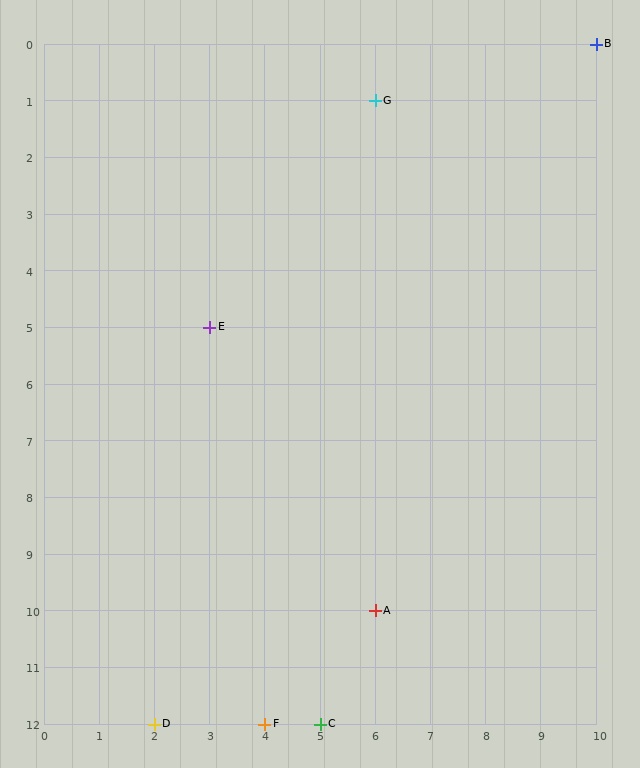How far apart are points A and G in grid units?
Points A and G are 9 rows apart.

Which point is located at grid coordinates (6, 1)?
Point G is at (6, 1).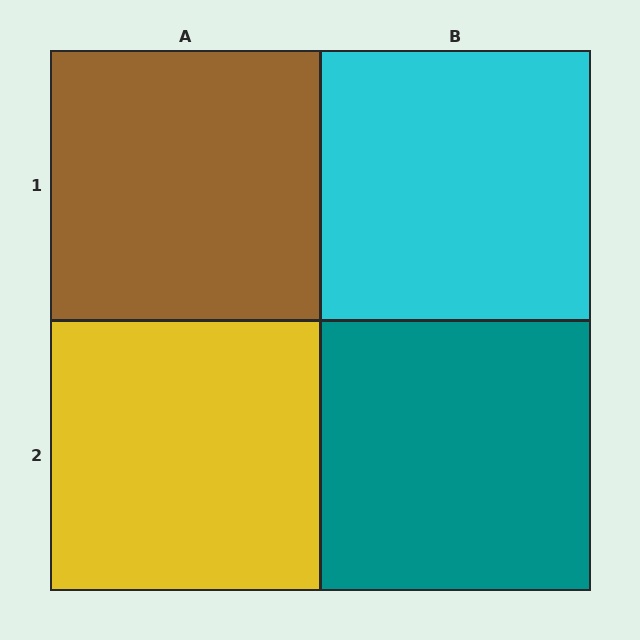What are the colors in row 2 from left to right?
Yellow, teal.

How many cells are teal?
1 cell is teal.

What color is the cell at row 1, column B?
Cyan.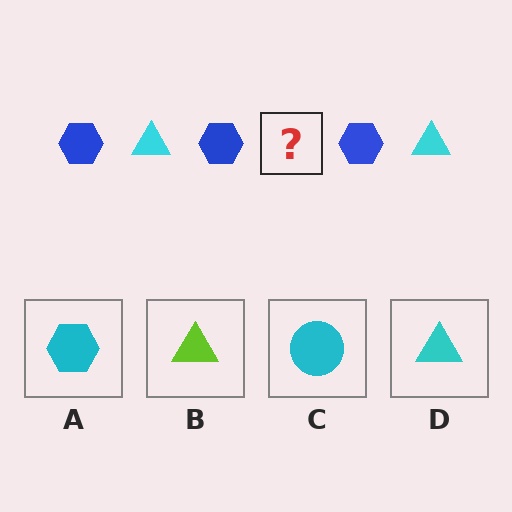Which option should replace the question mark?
Option D.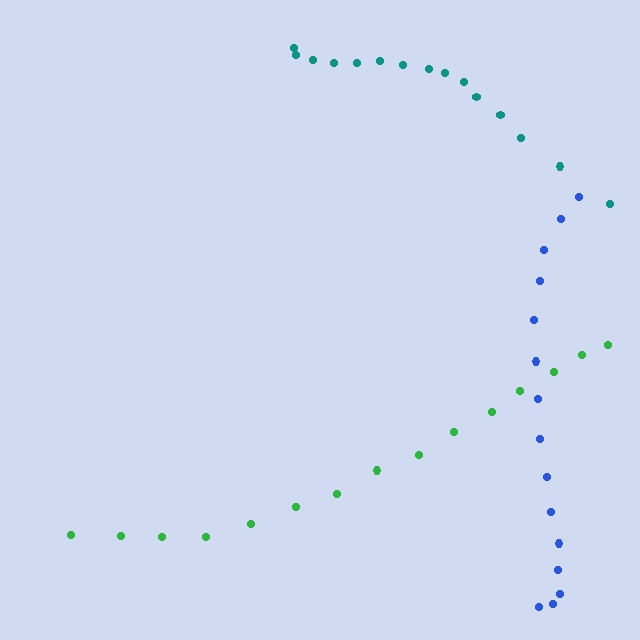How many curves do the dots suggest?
There are 3 distinct paths.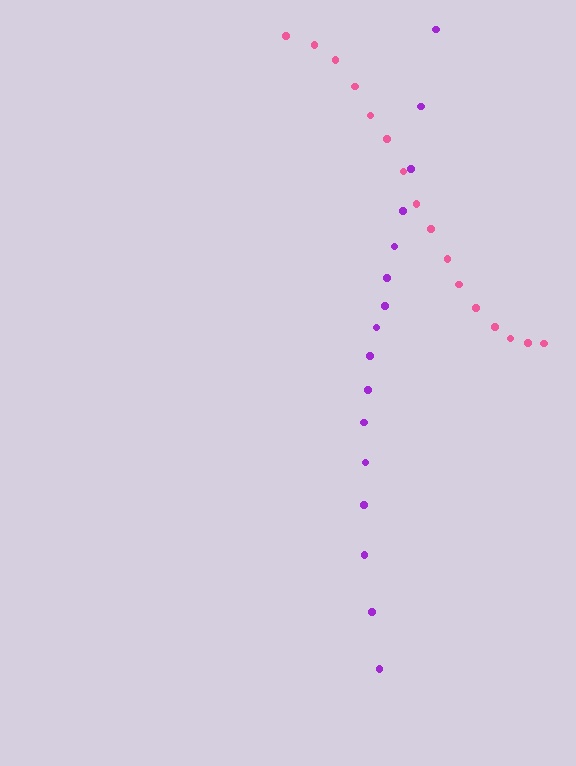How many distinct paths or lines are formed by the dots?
There are 2 distinct paths.